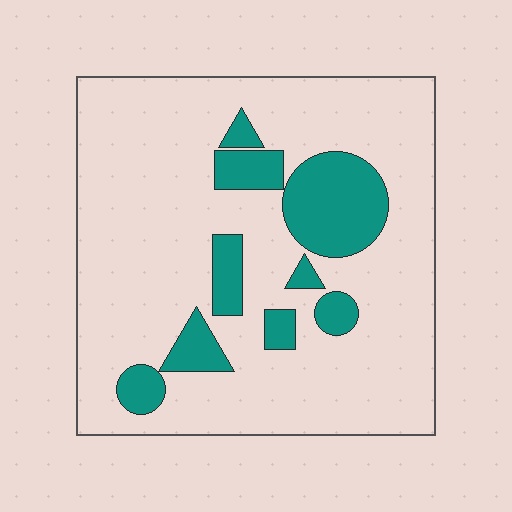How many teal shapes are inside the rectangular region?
9.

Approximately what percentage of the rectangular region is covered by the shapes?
Approximately 20%.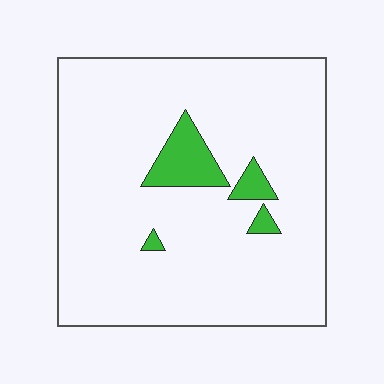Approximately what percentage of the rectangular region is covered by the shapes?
Approximately 10%.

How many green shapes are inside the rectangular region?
4.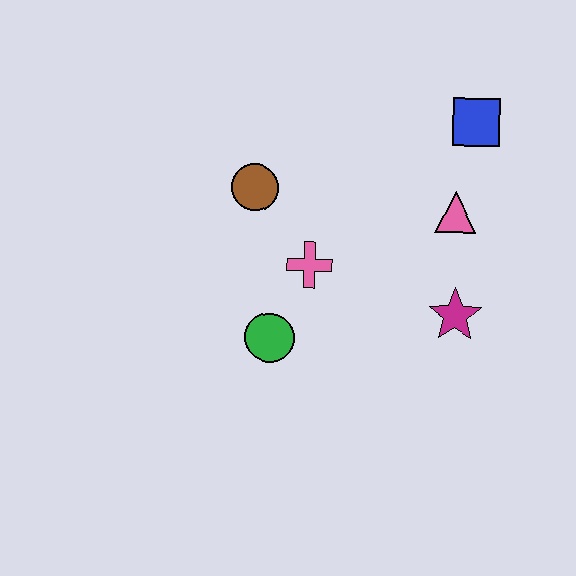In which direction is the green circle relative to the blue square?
The green circle is below the blue square.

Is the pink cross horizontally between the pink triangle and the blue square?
No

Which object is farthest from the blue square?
The green circle is farthest from the blue square.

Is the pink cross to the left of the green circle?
No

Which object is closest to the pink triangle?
The blue square is closest to the pink triangle.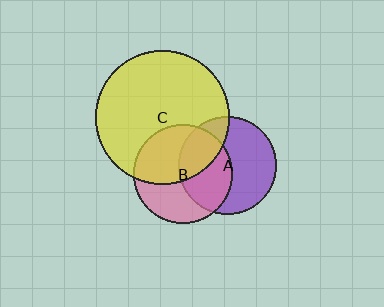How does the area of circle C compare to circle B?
Approximately 1.8 times.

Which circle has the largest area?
Circle C (yellow).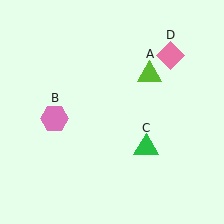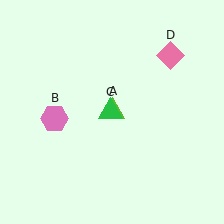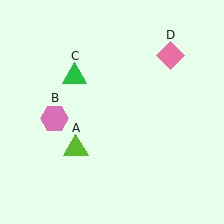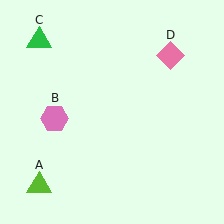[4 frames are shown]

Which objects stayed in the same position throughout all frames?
Pink hexagon (object B) and pink diamond (object D) remained stationary.